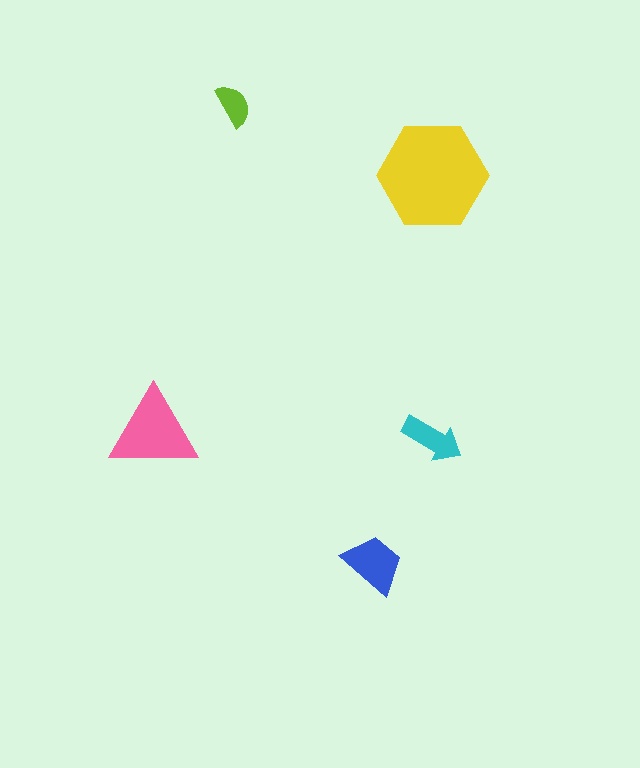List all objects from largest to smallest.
The yellow hexagon, the pink triangle, the blue trapezoid, the cyan arrow, the lime semicircle.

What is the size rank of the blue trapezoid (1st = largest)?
3rd.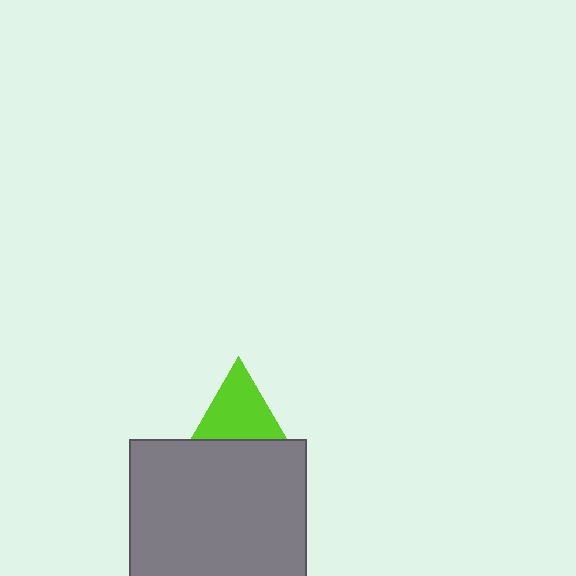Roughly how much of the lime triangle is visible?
Most of it is visible (roughly 68%).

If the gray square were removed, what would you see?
You would see the complete lime triangle.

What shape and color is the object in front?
The object in front is a gray square.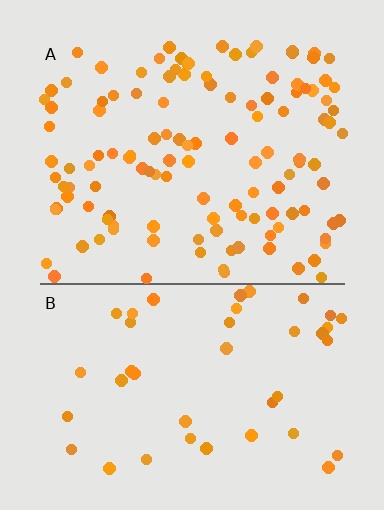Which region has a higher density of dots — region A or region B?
A (the top).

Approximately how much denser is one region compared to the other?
Approximately 2.8× — region A over region B.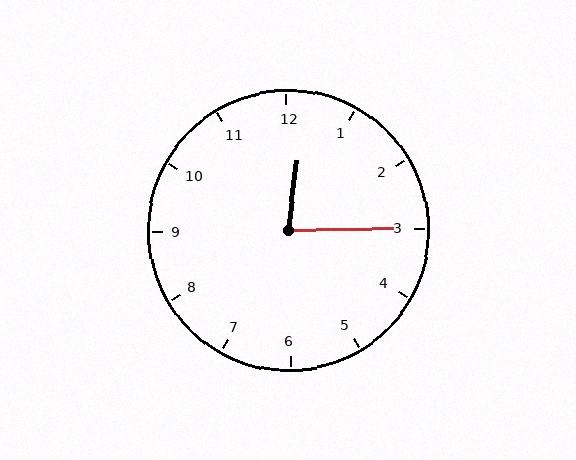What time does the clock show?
12:15.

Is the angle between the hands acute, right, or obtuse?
It is acute.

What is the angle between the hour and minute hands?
Approximately 82 degrees.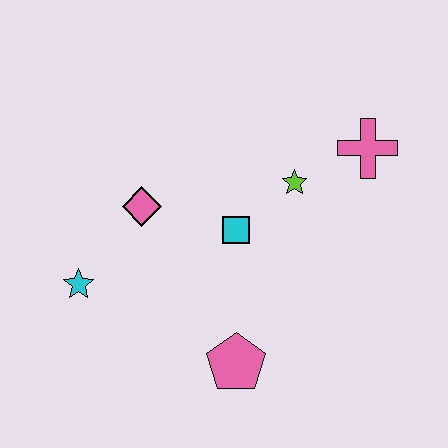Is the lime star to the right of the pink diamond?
Yes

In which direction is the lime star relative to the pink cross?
The lime star is to the left of the pink cross.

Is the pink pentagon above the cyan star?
No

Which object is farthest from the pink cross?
The cyan star is farthest from the pink cross.